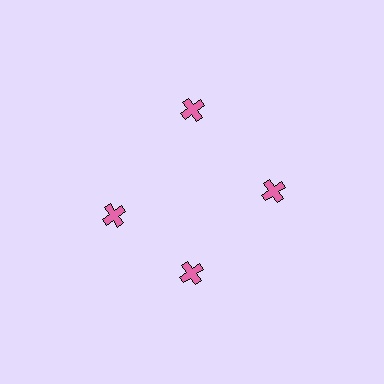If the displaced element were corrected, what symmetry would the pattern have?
It would have 4-fold rotational symmetry — the pattern would map onto itself every 90 degrees.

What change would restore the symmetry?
The symmetry would be restored by rotating it back into even spacing with its neighbors so that all 4 crosses sit at equal angles and equal distance from the center.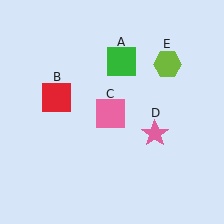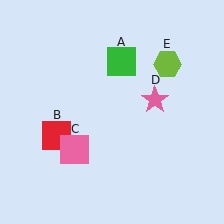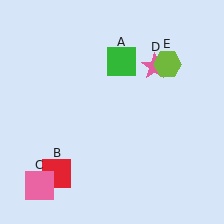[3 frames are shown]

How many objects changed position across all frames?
3 objects changed position: red square (object B), pink square (object C), pink star (object D).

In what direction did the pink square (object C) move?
The pink square (object C) moved down and to the left.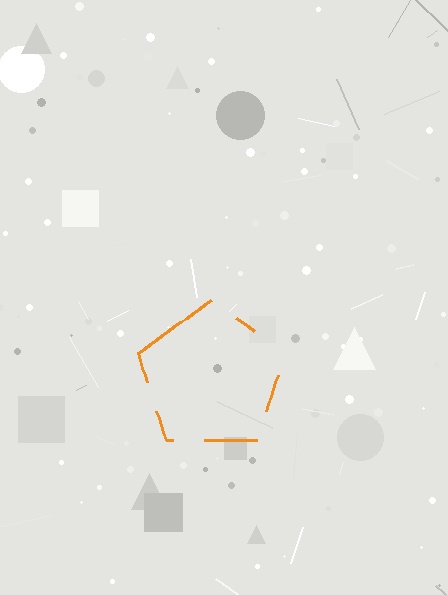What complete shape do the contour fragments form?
The contour fragments form a pentagon.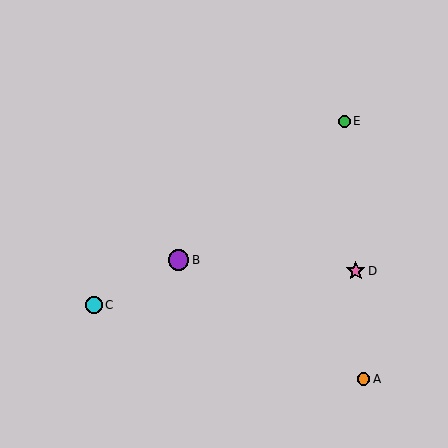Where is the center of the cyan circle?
The center of the cyan circle is at (94, 305).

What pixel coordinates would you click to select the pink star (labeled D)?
Click at (356, 271) to select the pink star D.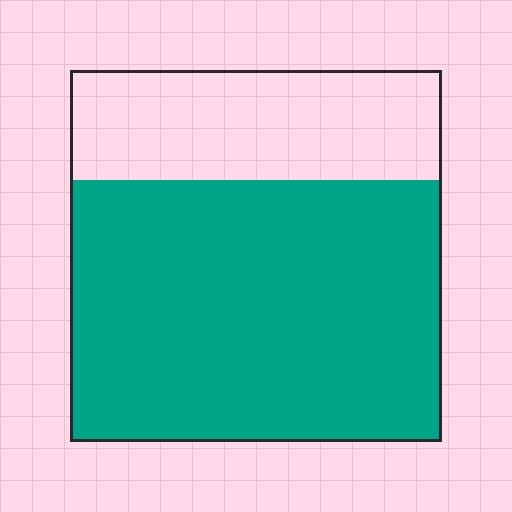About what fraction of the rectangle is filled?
About two thirds (2/3).